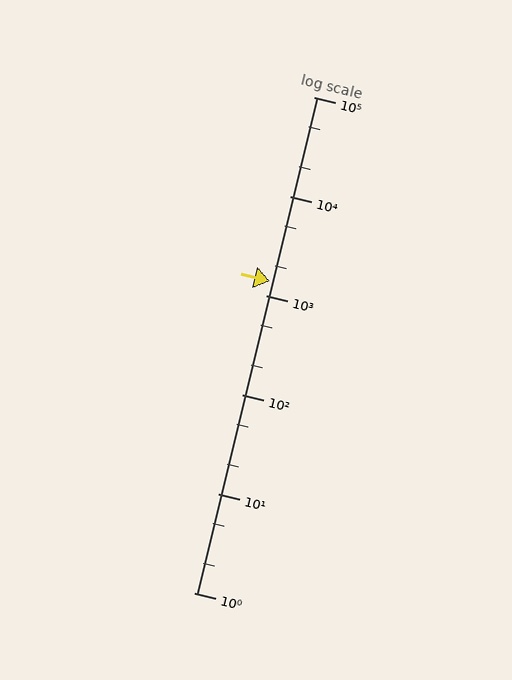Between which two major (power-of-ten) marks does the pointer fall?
The pointer is between 1000 and 10000.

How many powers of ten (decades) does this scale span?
The scale spans 5 decades, from 1 to 100000.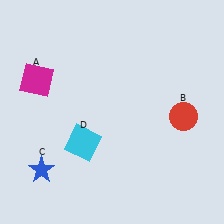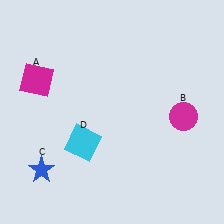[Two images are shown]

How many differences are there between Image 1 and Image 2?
There is 1 difference between the two images.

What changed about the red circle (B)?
In Image 1, B is red. In Image 2, it changed to magenta.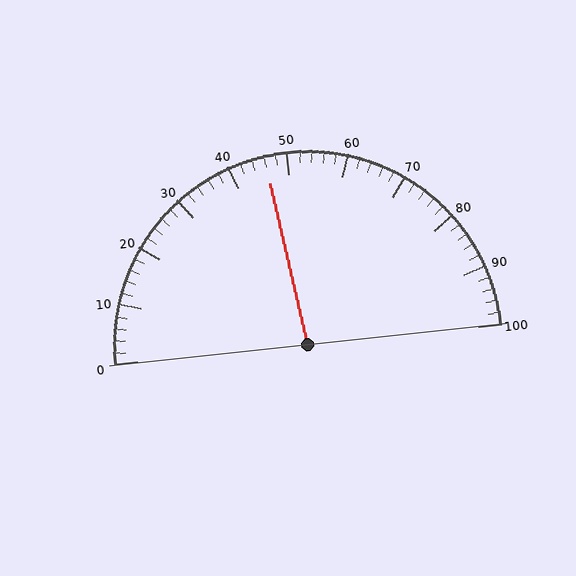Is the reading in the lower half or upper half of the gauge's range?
The reading is in the lower half of the range (0 to 100).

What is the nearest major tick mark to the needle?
The nearest major tick mark is 50.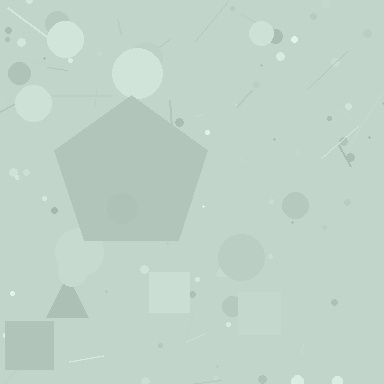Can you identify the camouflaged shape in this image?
The camouflaged shape is a pentagon.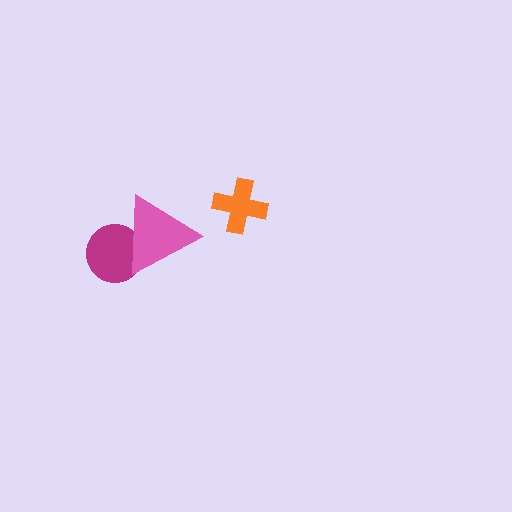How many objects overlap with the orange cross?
0 objects overlap with the orange cross.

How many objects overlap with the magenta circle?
1 object overlaps with the magenta circle.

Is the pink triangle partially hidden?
No, no other shape covers it.